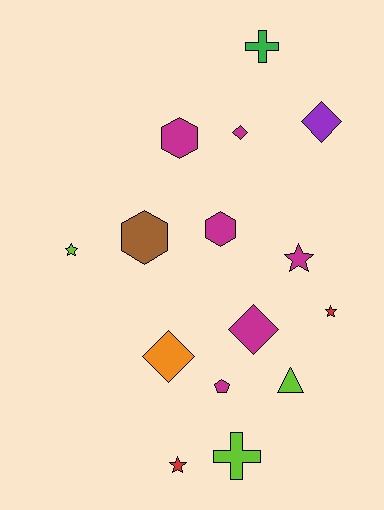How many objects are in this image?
There are 15 objects.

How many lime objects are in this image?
There are 3 lime objects.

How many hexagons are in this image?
There are 3 hexagons.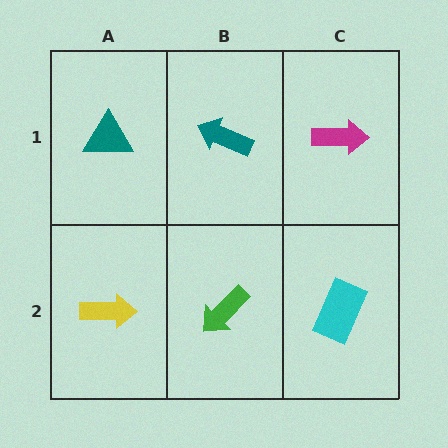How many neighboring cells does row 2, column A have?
2.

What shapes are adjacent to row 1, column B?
A green arrow (row 2, column B), a teal triangle (row 1, column A), a magenta arrow (row 1, column C).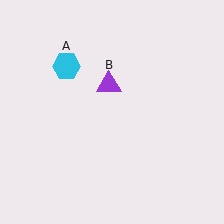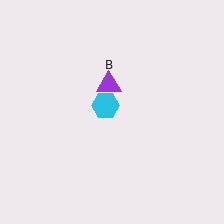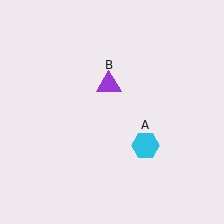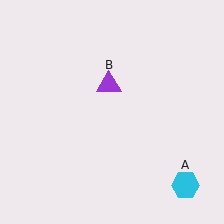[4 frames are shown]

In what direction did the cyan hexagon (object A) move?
The cyan hexagon (object A) moved down and to the right.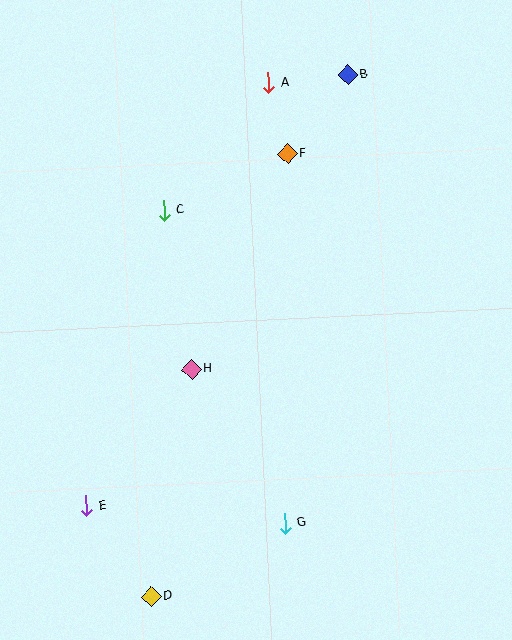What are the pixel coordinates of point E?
Point E is at (87, 506).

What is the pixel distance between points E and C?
The distance between E and C is 305 pixels.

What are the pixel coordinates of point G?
Point G is at (285, 523).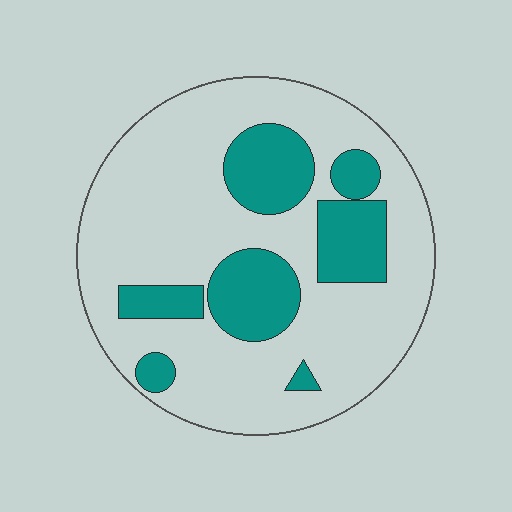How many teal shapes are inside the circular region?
7.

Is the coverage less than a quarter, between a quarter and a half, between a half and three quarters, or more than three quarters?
Between a quarter and a half.